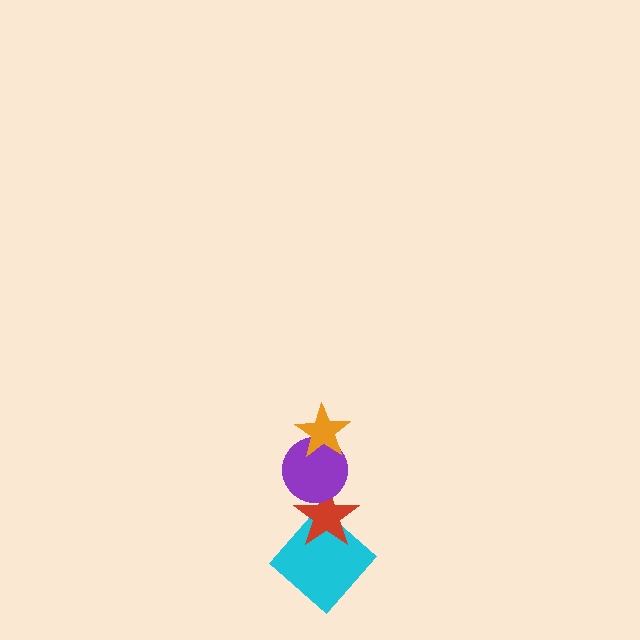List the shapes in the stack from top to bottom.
From top to bottom: the orange star, the purple circle, the red star, the cyan diamond.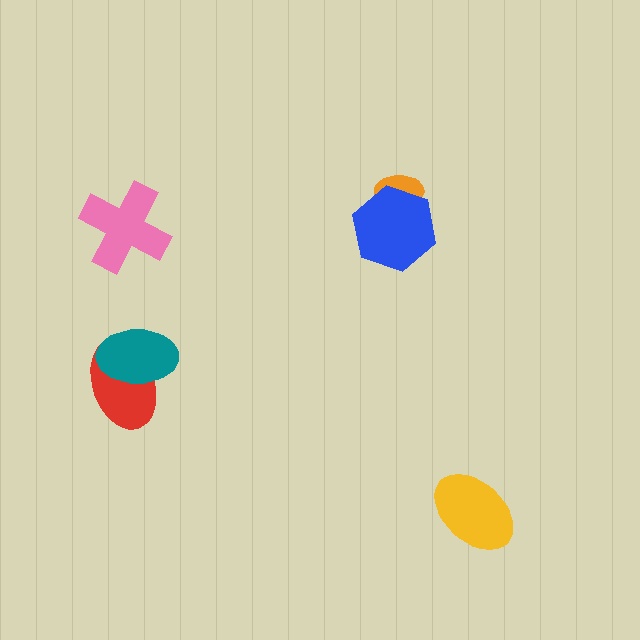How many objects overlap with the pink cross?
0 objects overlap with the pink cross.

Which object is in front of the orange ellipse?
The blue hexagon is in front of the orange ellipse.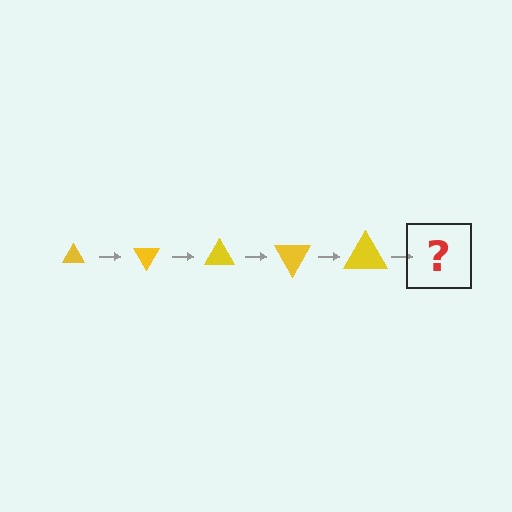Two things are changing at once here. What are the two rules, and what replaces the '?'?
The two rules are that the triangle grows larger each step and it rotates 60 degrees each step. The '?' should be a triangle, larger than the previous one and rotated 300 degrees from the start.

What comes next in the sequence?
The next element should be a triangle, larger than the previous one and rotated 300 degrees from the start.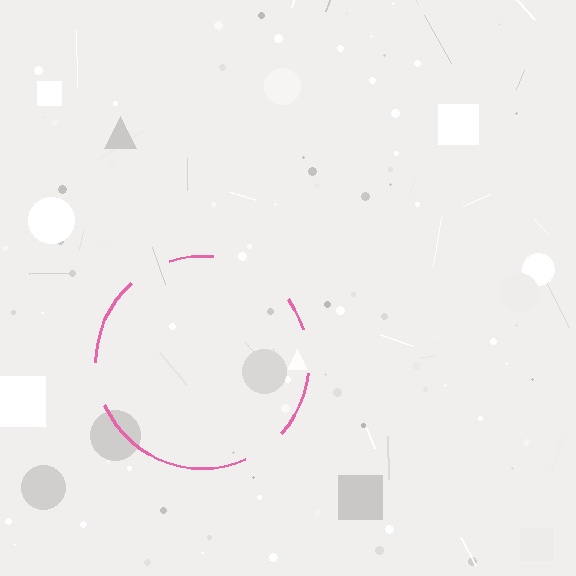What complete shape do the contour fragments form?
The contour fragments form a circle.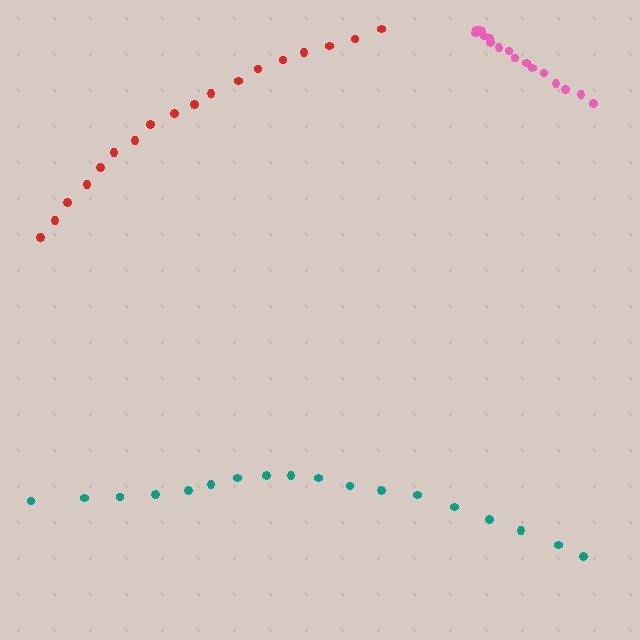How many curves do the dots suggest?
There are 3 distinct paths.